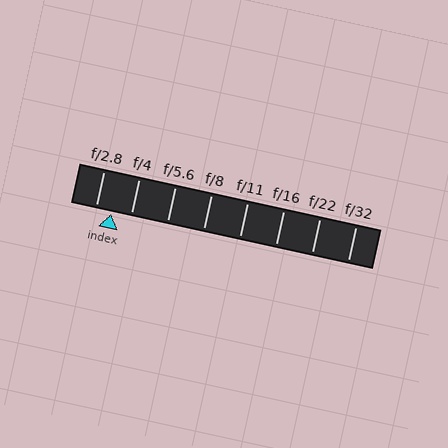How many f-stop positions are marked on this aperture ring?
There are 8 f-stop positions marked.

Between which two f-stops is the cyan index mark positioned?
The index mark is between f/2.8 and f/4.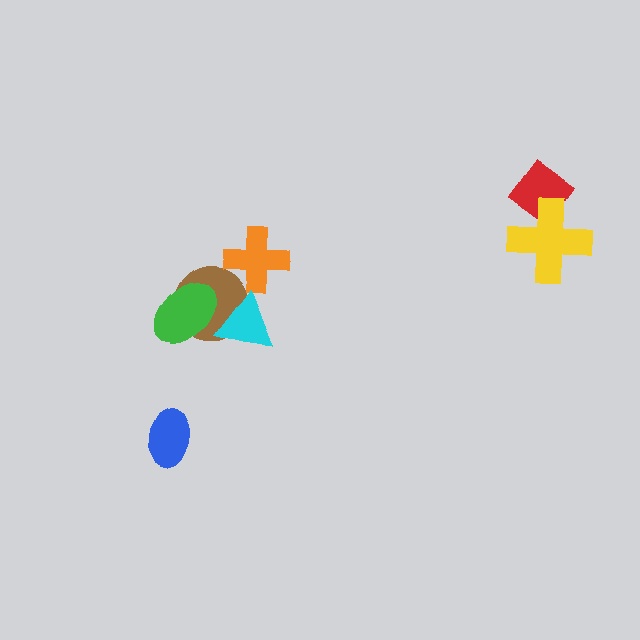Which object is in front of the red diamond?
The yellow cross is in front of the red diamond.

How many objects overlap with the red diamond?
1 object overlaps with the red diamond.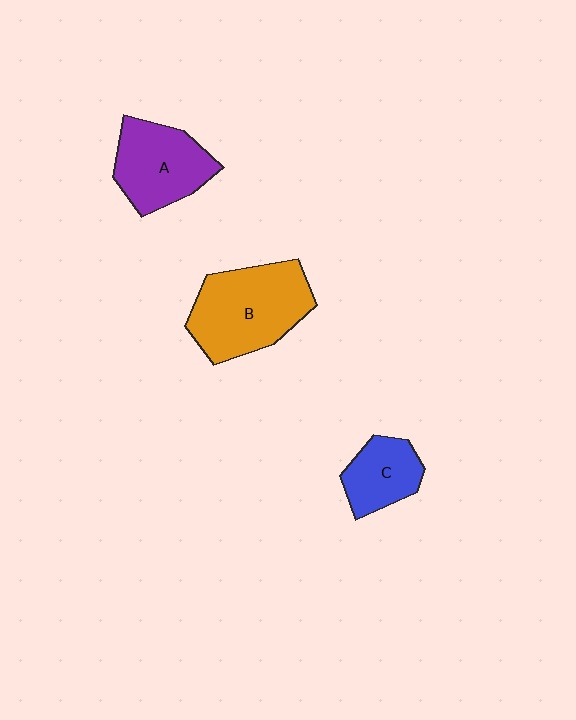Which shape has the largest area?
Shape B (orange).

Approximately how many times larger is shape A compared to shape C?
Approximately 1.5 times.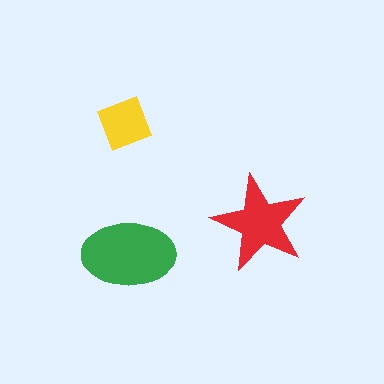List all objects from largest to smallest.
The green ellipse, the red star, the yellow diamond.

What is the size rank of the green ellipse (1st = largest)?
1st.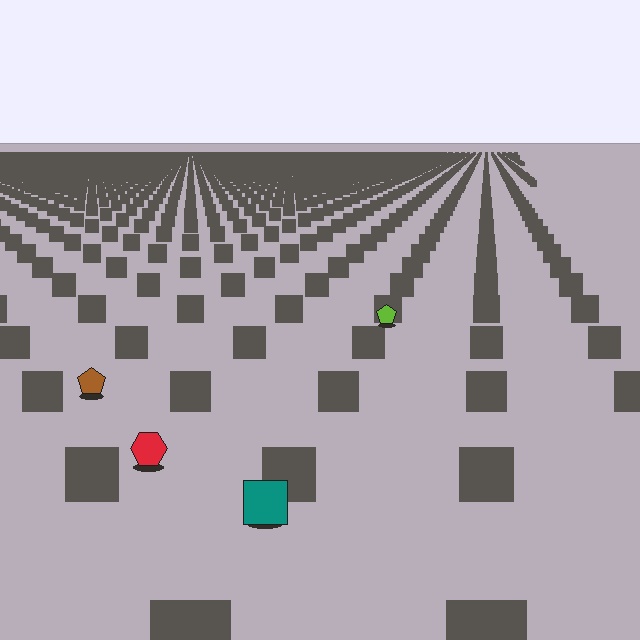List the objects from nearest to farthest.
From nearest to farthest: the teal square, the red hexagon, the brown pentagon, the lime pentagon.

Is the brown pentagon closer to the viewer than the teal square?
No. The teal square is closer — you can tell from the texture gradient: the ground texture is coarser near it.